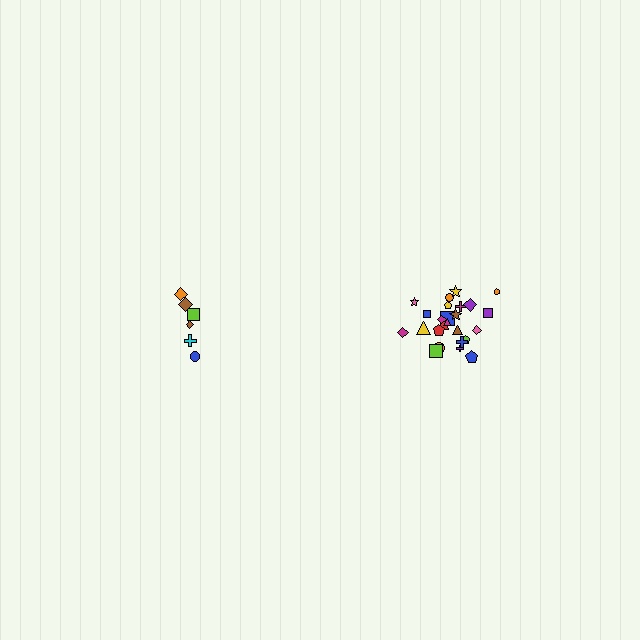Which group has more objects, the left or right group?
The right group.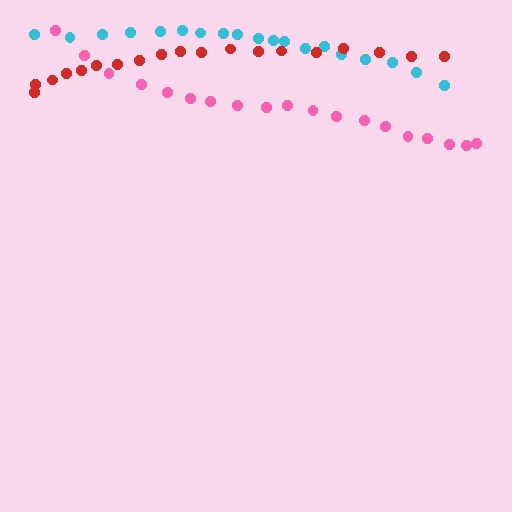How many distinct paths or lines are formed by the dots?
There are 3 distinct paths.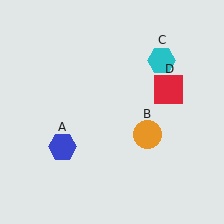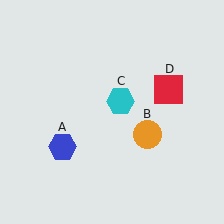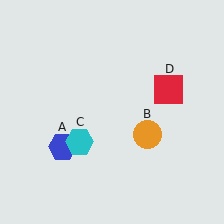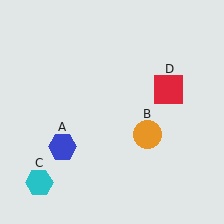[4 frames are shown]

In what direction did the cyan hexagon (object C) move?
The cyan hexagon (object C) moved down and to the left.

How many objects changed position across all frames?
1 object changed position: cyan hexagon (object C).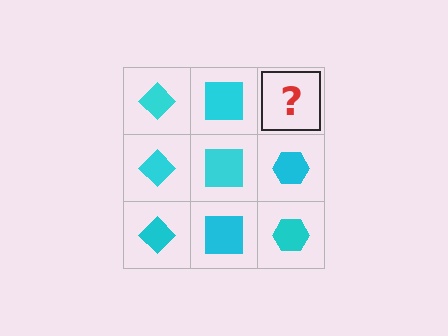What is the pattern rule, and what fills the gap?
The rule is that each column has a consistent shape. The gap should be filled with a cyan hexagon.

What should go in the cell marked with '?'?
The missing cell should contain a cyan hexagon.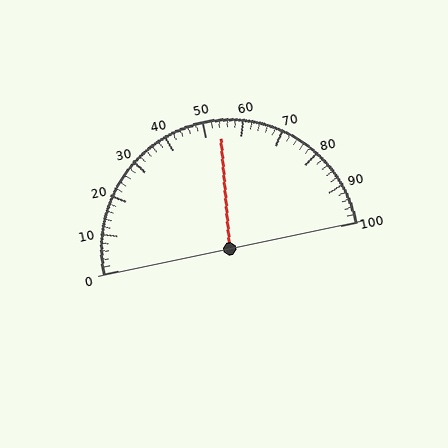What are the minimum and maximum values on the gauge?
The gauge ranges from 0 to 100.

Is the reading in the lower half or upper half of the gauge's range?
The reading is in the upper half of the range (0 to 100).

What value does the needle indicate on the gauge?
The needle indicates approximately 54.